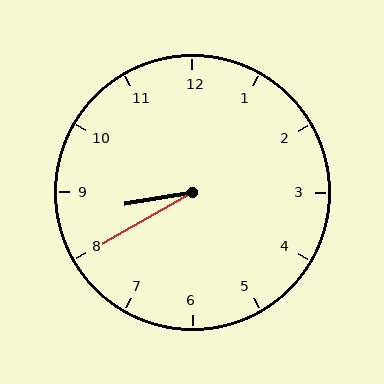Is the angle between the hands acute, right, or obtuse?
It is acute.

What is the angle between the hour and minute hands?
Approximately 20 degrees.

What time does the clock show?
8:40.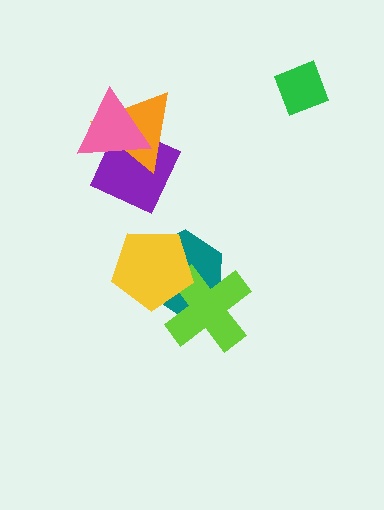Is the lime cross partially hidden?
Yes, it is partially covered by another shape.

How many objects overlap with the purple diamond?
2 objects overlap with the purple diamond.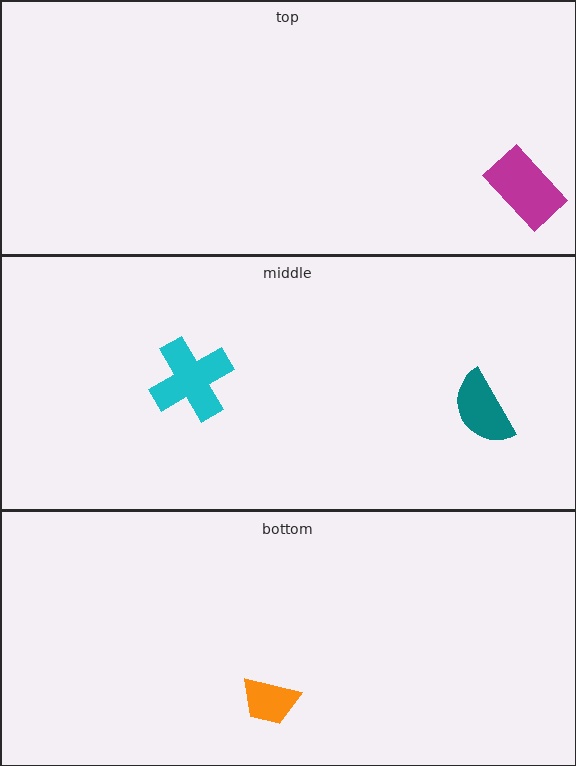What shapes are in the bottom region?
The orange trapezoid.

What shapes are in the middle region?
The teal semicircle, the cyan cross.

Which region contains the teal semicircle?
The middle region.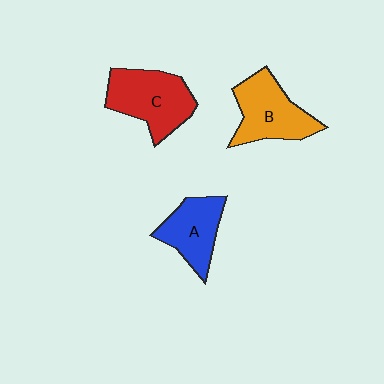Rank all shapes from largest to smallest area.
From largest to smallest: C (red), B (orange), A (blue).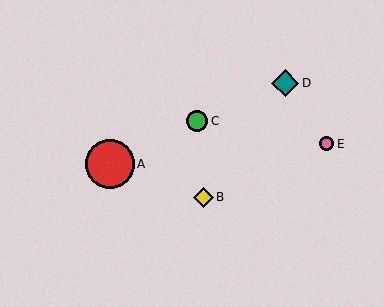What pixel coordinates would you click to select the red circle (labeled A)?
Click at (110, 164) to select the red circle A.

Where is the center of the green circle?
The center of the green circle is at (197, 121).